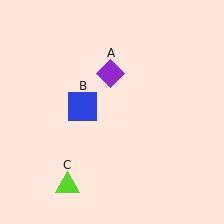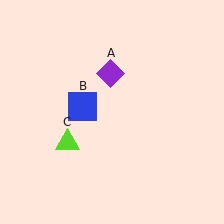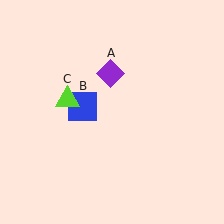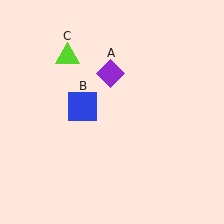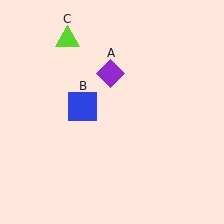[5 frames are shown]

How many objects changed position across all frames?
1 object changed position: lime triangle (object C).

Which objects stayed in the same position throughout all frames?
Purple diamond (object A) and blue square (object B) remained stationary.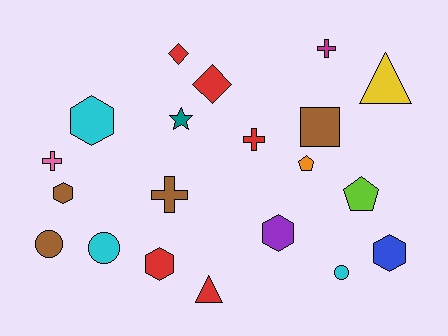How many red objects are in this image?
There are 5 red objects.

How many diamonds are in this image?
There are 2 diamonds.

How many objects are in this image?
There are 20 objects.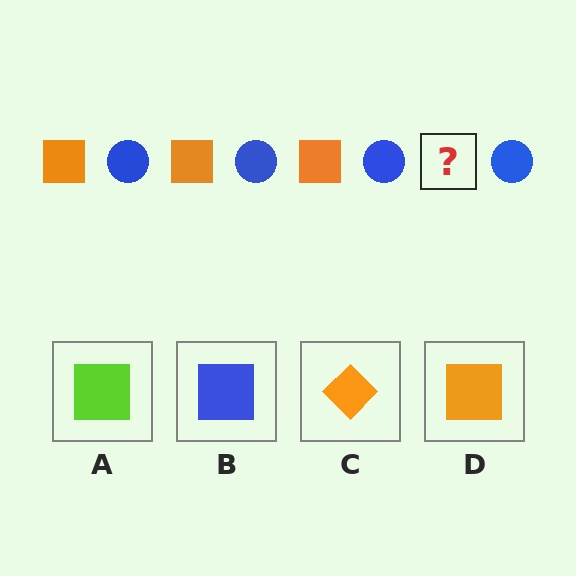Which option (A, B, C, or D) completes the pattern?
D.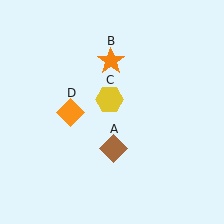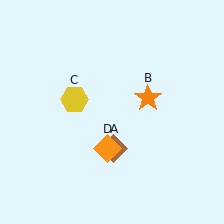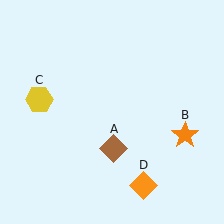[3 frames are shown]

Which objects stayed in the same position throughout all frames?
Brown diamond (object A) remained stationary.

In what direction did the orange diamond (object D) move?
The orange diamond (object D) moved down and to the right.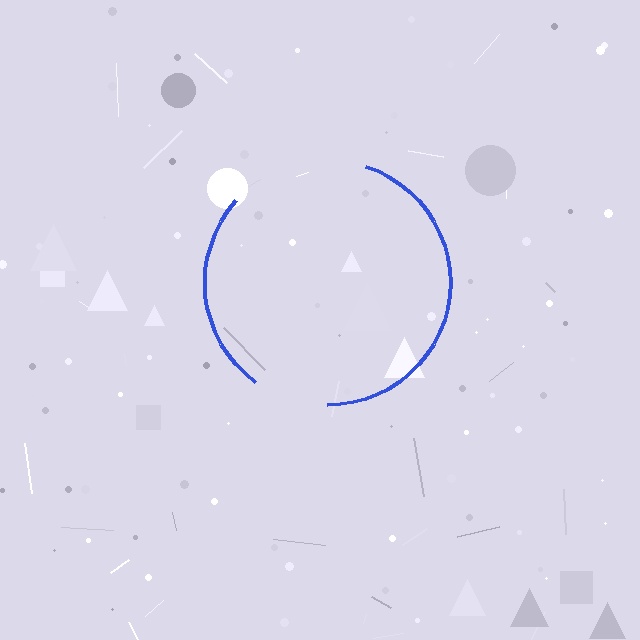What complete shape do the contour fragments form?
The contour fragments form a circle.